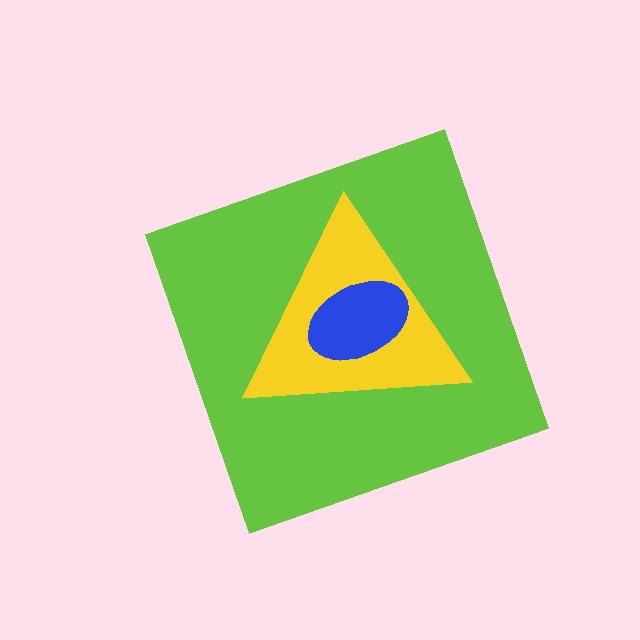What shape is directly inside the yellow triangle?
The blue ellipse.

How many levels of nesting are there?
3.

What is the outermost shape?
The lime diamond.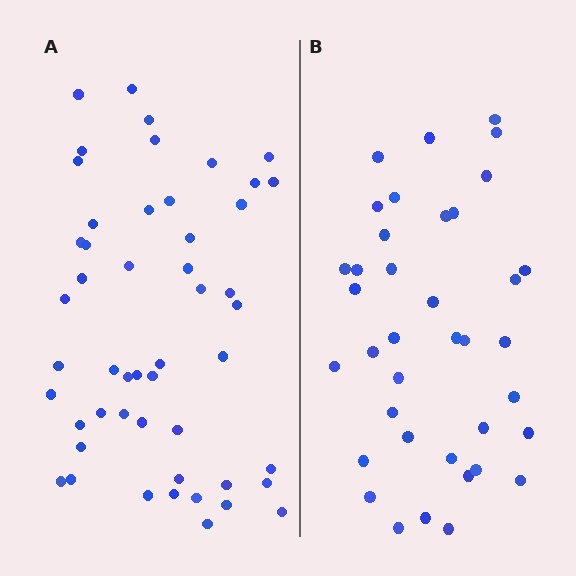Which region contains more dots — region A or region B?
Region A (the left region) has more dots.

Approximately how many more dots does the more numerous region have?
Region A has roughly 12 or so more dots than region B.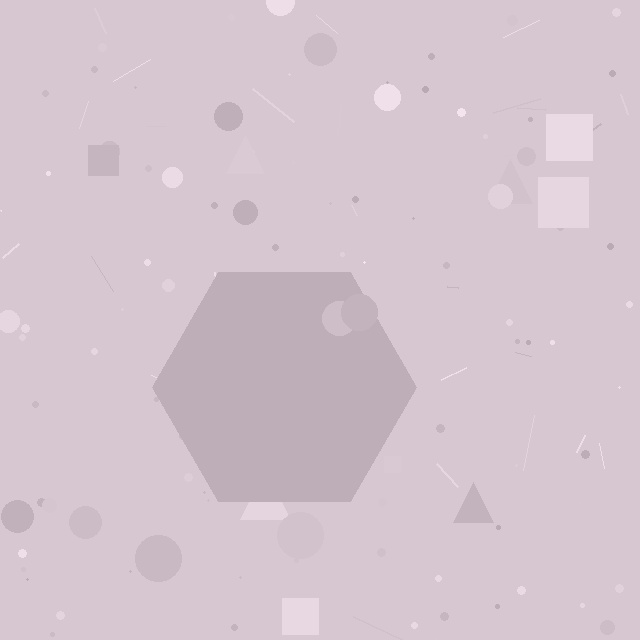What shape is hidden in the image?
A hexagon is hidden in the image.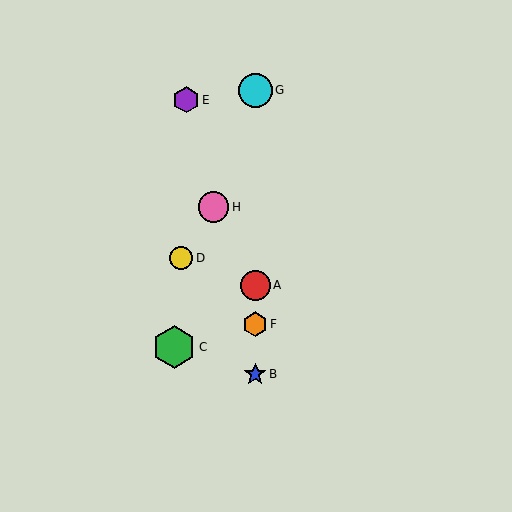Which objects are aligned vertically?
Objects A, B, F, G are aligned vertically.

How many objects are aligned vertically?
4 objects (A, B, F, G) are aligned vertically.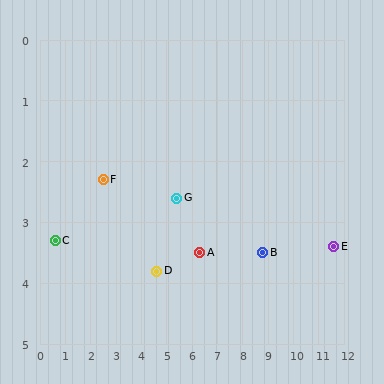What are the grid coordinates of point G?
Point G is at approximately (5.4, 2.6).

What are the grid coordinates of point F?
Point F is at approximately (2.5, 2.3).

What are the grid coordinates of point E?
Point E is at approximately (11.6, 3.4).